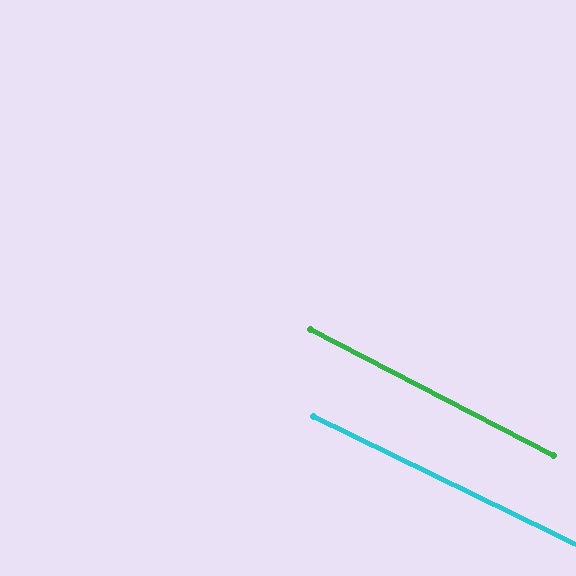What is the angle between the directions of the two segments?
Approximately 1 degree.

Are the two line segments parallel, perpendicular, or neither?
Parallel — their directions differ by only 1.4°.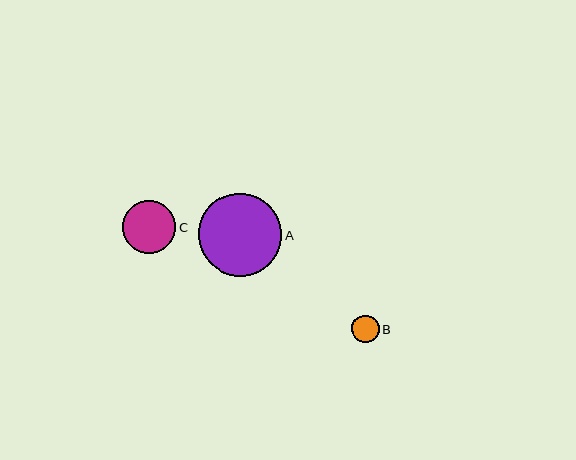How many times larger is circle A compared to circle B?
Circle A is approximately 3.0 times the size of circle B.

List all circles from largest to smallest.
From largest to smallest: A, C, B.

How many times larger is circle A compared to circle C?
Circle A is approximately 1.6 times the size of circle C.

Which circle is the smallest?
Circle B is the smallest with a size of approximately 28 pixels.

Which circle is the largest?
Circle A is the largest with a size of approximately 83 pixels.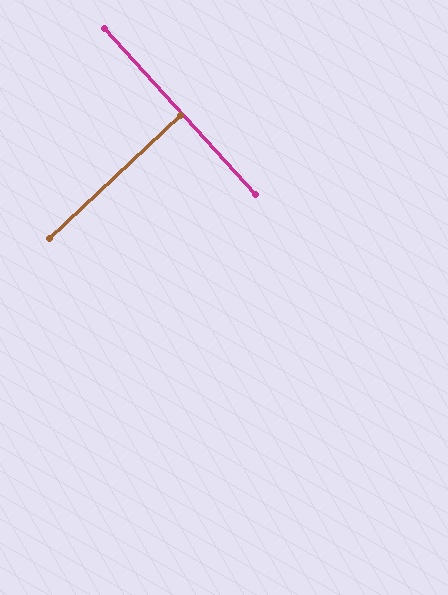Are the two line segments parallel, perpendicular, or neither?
Perpendicular — they meet at approximately 89°.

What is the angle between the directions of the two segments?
Approximately 89 degrees.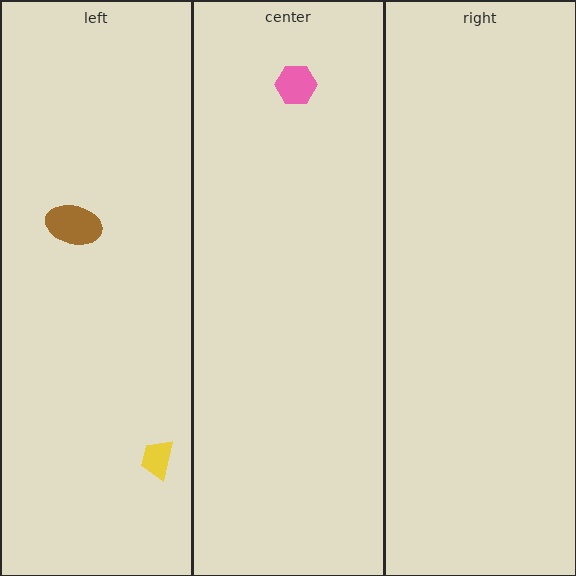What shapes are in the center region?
The pink hexagon.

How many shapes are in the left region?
2.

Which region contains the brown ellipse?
The left region.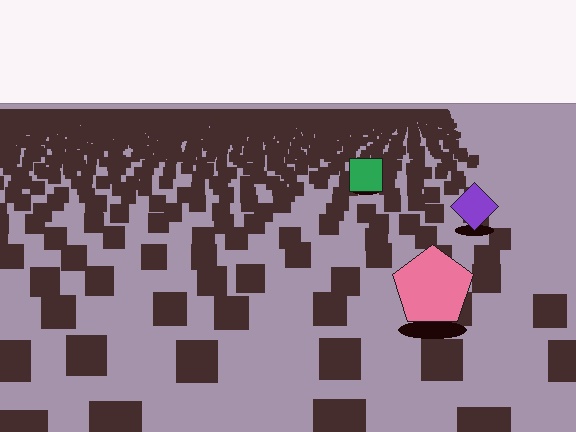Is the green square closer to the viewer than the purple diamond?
No. The purple diamond is closer — you can tell from the texture gradient: the ground texture is coarser near it.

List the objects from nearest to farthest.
From nearest to farthest: the pink pentagon, the purple diamond, the green square.